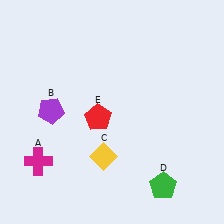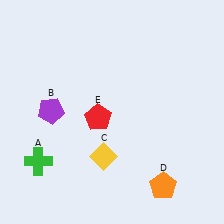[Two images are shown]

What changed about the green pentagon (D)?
In Image 1, D is green. In Image 2, it changed to orange.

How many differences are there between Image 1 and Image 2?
There are 2 differences between the two images.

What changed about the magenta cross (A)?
In Image 1, A is magenta. In Image 2, it changed to green.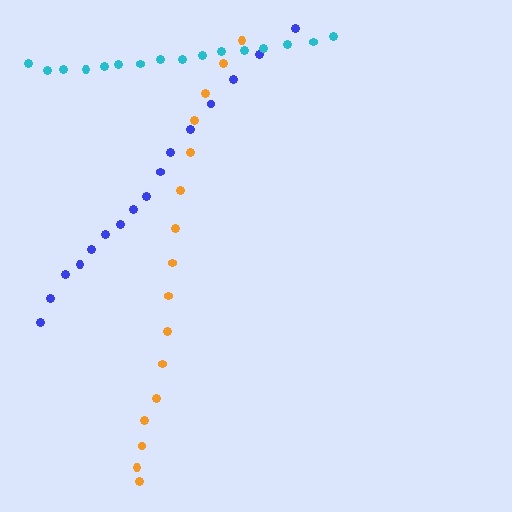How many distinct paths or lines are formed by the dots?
There are 3 distinct paths.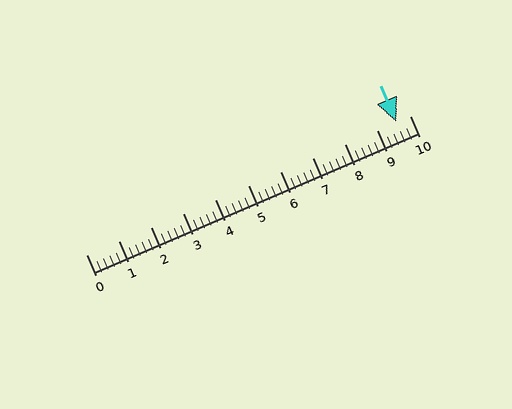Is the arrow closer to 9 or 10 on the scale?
The arrow is closer to 10.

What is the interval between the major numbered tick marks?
The major tick marks are spaced 1 units apart.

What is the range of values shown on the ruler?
The ruler shows values from 0 to 10.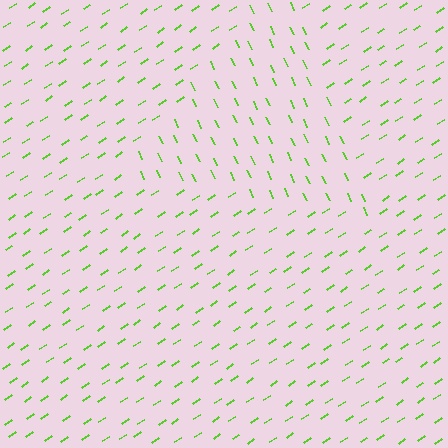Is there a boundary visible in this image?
Yes, there is a texture boundary formed by a change in line orientation.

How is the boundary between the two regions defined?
The boundary is defined purely by a change in line orientation (approximately 81 degrees difference). All lines are the same color and thickness.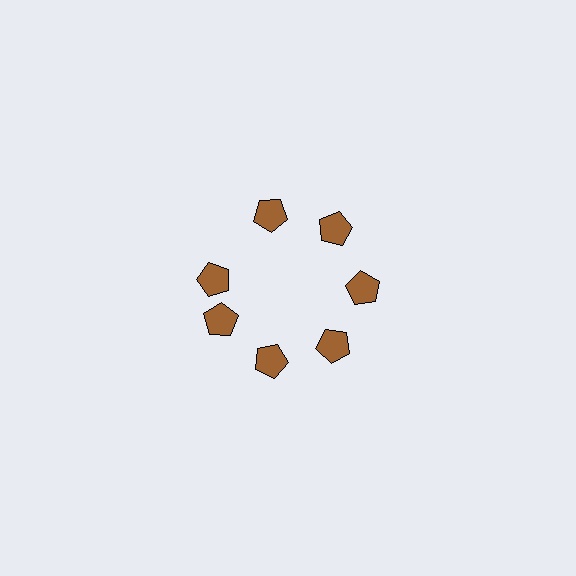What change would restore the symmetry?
The symmetry would be restored by rotating it back into even spacing with its neighbors so that all 7 pentagons sit at equal angles and equal distance from the center.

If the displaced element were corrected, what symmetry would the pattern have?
It would have 7-fold rotational symmetry — the pattern would map onto itself every 51 degrees.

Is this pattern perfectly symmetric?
No. The 7 brown pentagons are arranged in a ring, but one element near the 10 o'clock position is rotated out of alignment along the ring, breaking the 7-fold rotational symmetry.